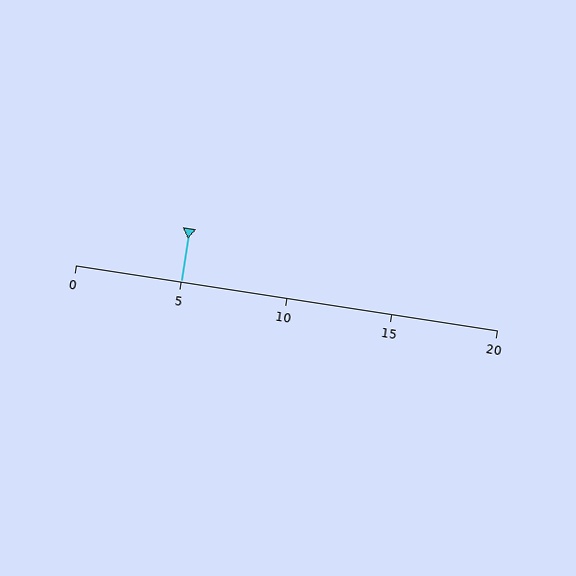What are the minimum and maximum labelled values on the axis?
The axis runs from 0 to 20.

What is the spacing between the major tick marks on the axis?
The major ticks are spaced 5 apart.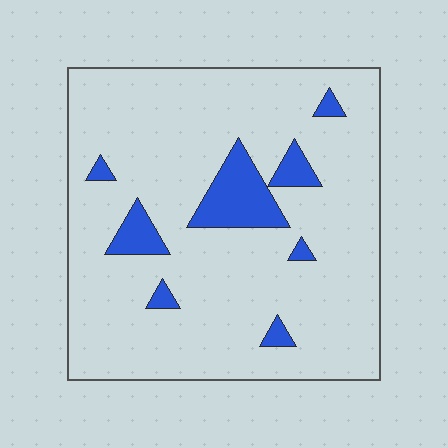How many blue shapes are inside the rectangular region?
8.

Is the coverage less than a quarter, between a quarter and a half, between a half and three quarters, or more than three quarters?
Less than a quarter.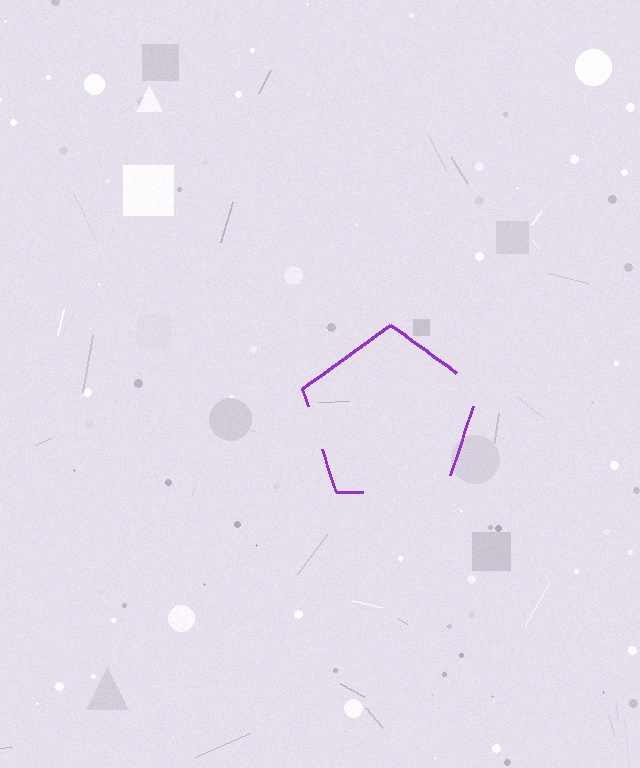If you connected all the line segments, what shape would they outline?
They would outline a pentagon.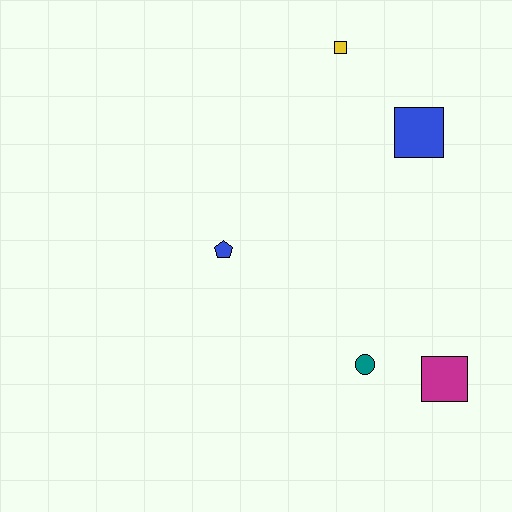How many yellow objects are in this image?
There is 1 yellow object.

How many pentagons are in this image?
There is 1 pentagon.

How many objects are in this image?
There are 5 objects.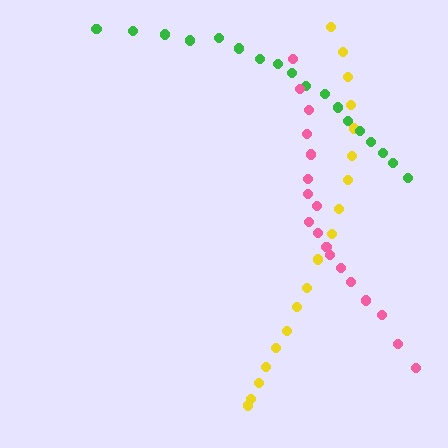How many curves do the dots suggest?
There are 3 distinct paths.